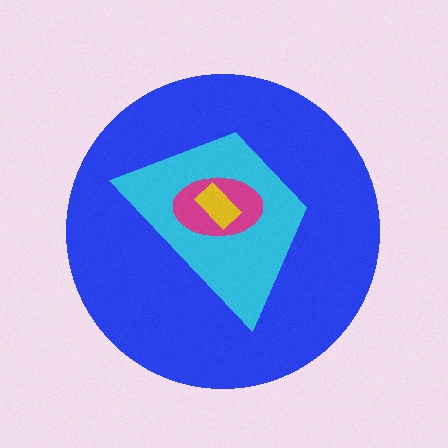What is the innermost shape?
The yellow rectangle.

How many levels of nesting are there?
4.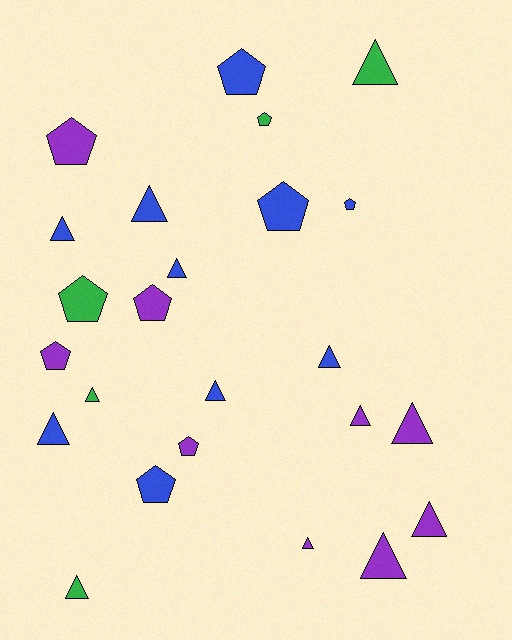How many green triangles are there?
There are 3 green triangles.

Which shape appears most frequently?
Triangle, with 14 objects.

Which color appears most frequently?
Blue, with 10 objects.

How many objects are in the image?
There are 24 objects.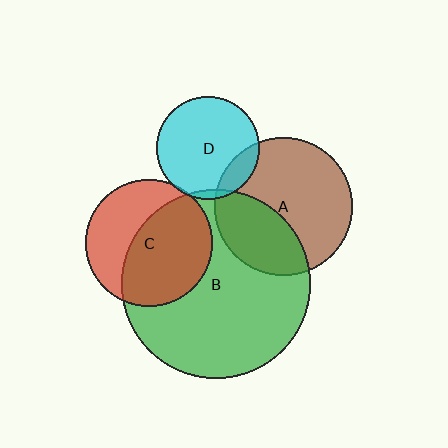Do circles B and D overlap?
Yes.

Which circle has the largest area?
Circle B (green).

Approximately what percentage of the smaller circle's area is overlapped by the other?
Approximately 5%.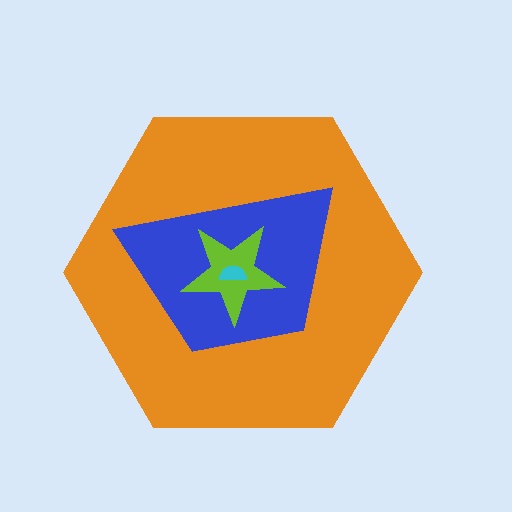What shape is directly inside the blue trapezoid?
The lime star.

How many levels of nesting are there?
4.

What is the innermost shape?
The cyan semicircle.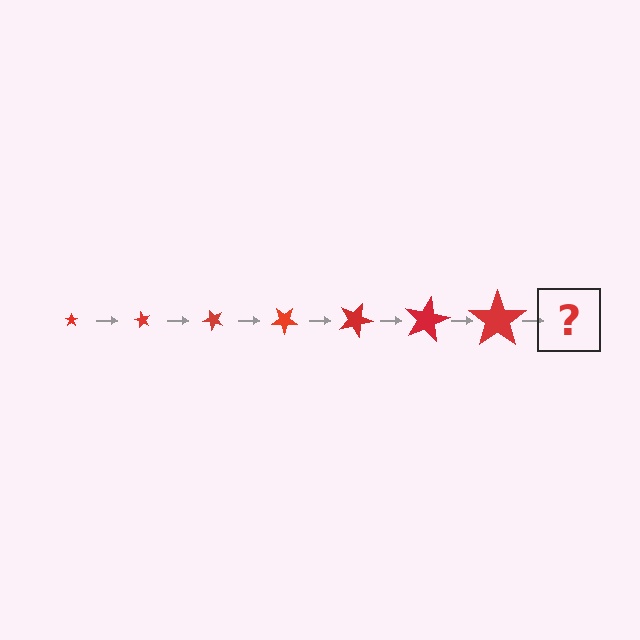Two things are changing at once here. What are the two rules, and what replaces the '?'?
The two rules are that the star grows larger each step and it rotates 60 degrees each step. The '?' should be a star, larger than the previous one and rotated 420 degrees from the start.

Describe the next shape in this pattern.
It should be a star, larger than the previous one and rotated 420 degrees from the start.